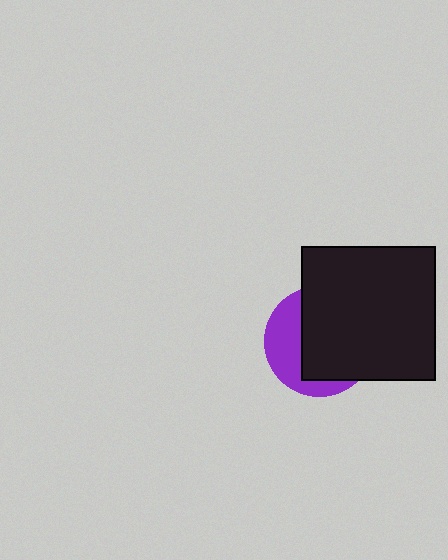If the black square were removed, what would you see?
You would see the complete purple circle.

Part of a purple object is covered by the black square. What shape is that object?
It is a circle.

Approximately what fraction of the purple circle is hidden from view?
Roughly 63% of the purple circle is hidden behind the black square.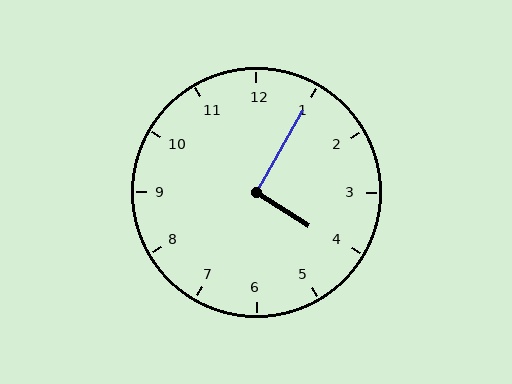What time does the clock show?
4:05.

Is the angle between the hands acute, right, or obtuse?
It is right.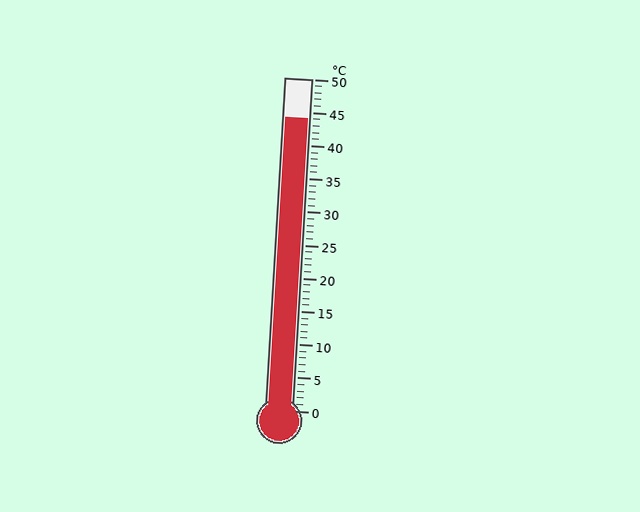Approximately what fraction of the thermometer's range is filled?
The thermometer is filled to approximately 90% of its range.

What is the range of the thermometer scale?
The thermometer scale ranges from 0°C to 50°C.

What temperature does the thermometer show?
The thermometer shows approximately 44°C.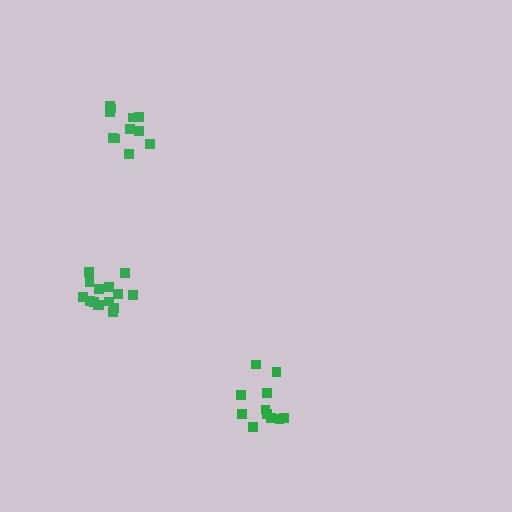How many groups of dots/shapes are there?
There are 3 groups.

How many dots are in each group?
Group 1: 15 dots, Group 2: 11 dots, Group 3: 11 dots (37 total).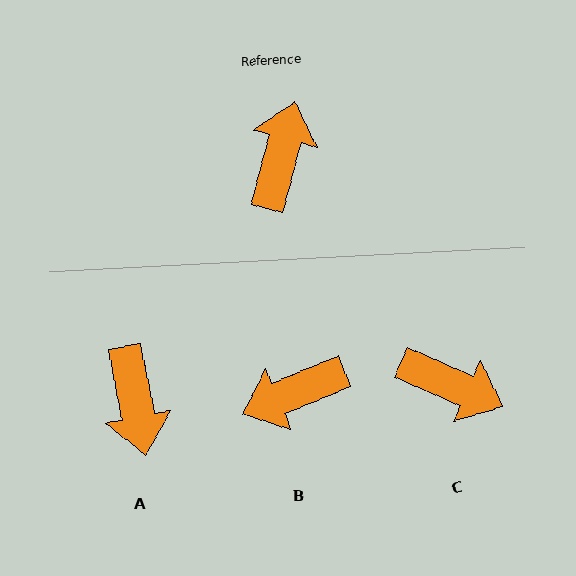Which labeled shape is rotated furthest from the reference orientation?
A, about 154 degrees away.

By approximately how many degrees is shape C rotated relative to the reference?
Approximately 99 degrees clockwise.